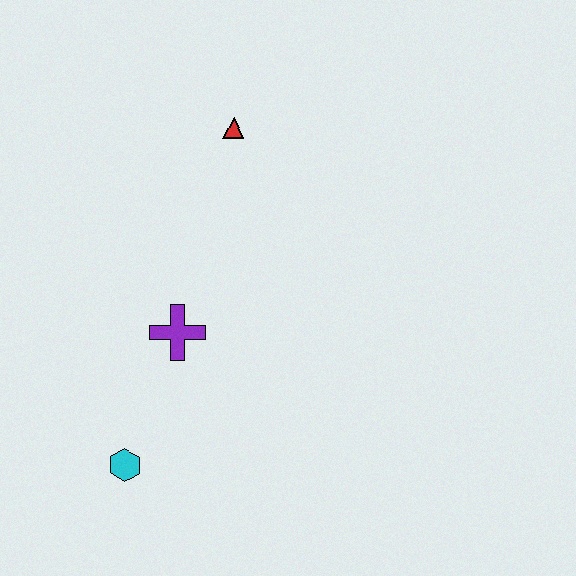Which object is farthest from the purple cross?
The red triangle is farthest from the purple cross.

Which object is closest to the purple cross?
The cyan hexagon is closest to the purple cross.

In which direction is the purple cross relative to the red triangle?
The purple cross is below the red triangle.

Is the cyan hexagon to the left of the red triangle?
Yes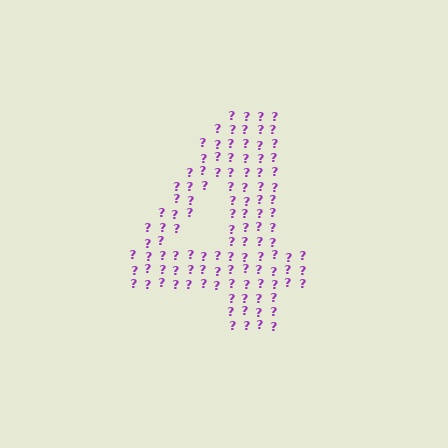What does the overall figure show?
The overall figure shows the digit 4.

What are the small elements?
The small elements are question marks.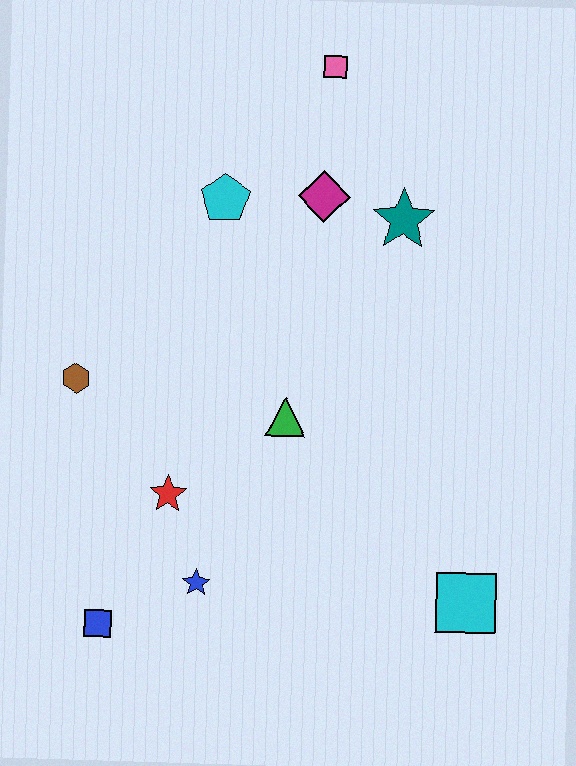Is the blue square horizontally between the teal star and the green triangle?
No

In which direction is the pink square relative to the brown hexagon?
The pink square is above the brown hexagon.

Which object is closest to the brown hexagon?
The red star is closest to the brown hexagon.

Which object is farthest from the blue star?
The pink square is farthest from the blue star.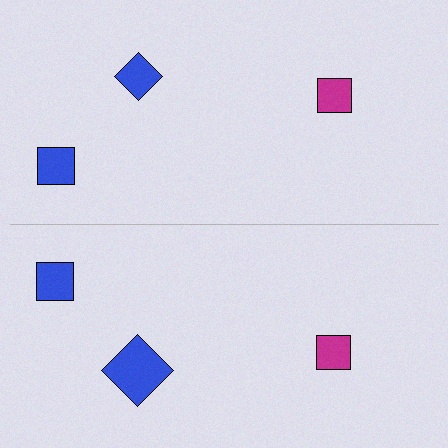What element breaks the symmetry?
The blue diamond on the bottom side has a different size than its mirror counterpart.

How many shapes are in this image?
There are 6 shapes in this image.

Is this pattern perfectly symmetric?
No, the pattern is not perfectly symmetric. The blue diamond on the bottom side has a different size than its mirror counterpart.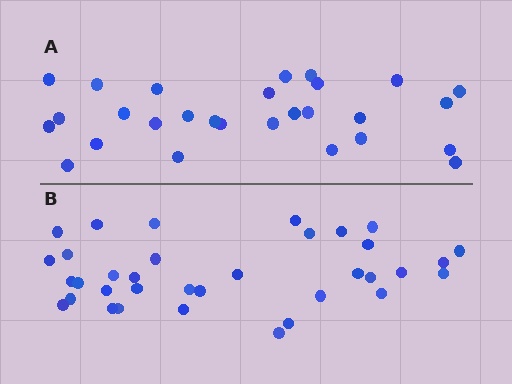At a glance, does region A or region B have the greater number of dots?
Region B (the bottom region) has more dots.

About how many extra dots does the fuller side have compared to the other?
Region B has roughly 8 or so more dots than region A.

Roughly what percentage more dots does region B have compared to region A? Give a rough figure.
About 25% more.